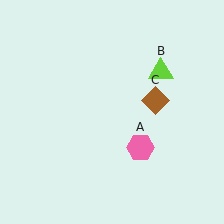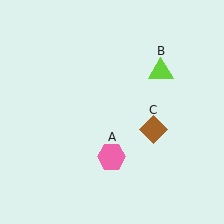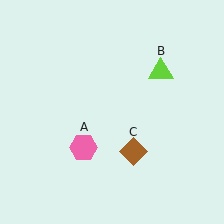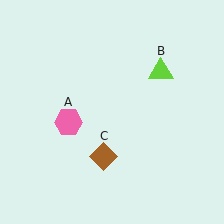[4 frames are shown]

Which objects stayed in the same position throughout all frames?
Lime triangle (object B) remained stationary.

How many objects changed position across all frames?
2 objects changed position: pink hexagon (object A), brown diamond (object C).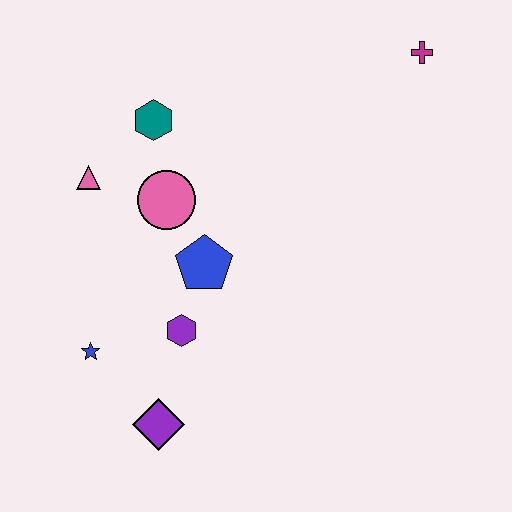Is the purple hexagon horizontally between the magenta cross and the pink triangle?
Yes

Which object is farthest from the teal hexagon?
The purple diamond is farthest from the teal hexagon.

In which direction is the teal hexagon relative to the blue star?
The teal hexagon is above the blue star.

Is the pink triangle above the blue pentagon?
Yes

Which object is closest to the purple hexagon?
The blue pentagon is closest to the purple hexagon.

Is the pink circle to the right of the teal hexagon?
Yes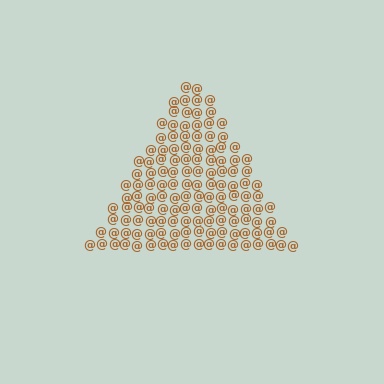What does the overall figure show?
The overall figure shows a triangle.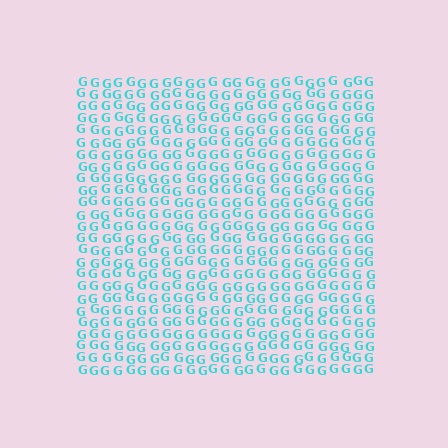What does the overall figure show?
The overall figure shows a square.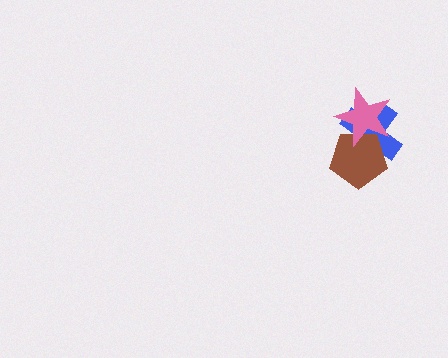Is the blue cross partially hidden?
Yes, it is partially covered by another shape.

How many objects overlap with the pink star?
2 objects overlap with the pink star.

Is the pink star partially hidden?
No, no other shape covers it.